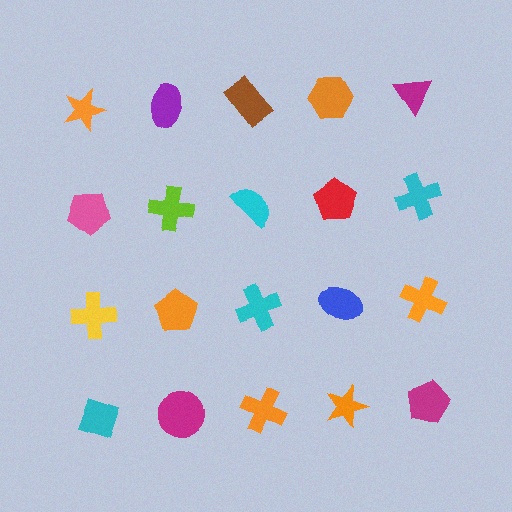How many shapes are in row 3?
5 shapes.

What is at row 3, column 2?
An orange pentagon.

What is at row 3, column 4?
A blue ellipse.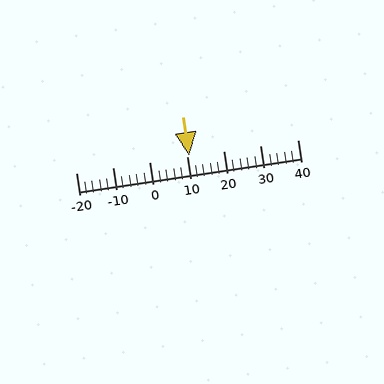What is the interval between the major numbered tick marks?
The major tick marks are spaced 10 units apart.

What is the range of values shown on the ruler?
The ruler shows values from -20 to 40.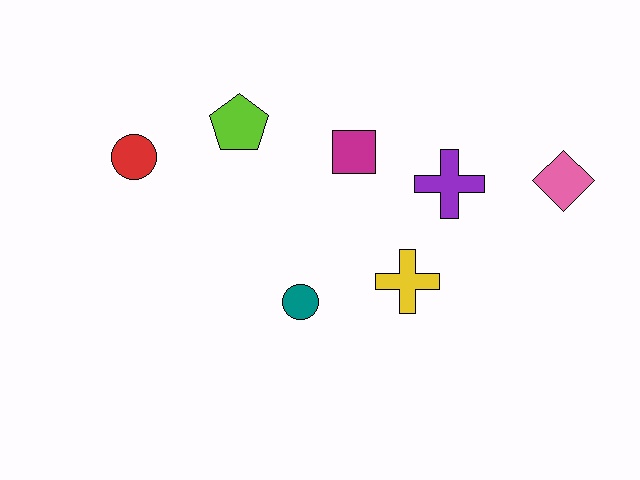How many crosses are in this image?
There are 2 crosses.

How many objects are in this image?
There are 7 objects.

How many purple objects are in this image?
There is 1 purple object.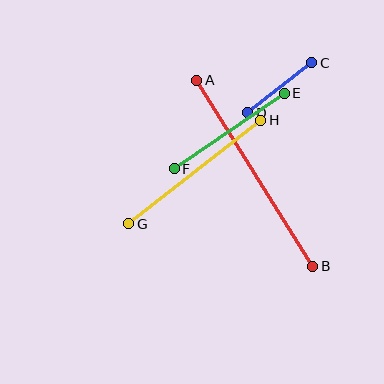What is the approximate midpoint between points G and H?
The midpoint is at approximately (195, 172) pixels.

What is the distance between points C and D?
The distance is approximately 82 pixels.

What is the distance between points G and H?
The distance is approximately 168 pixels.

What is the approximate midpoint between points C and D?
The midpoint is at approximately (280, 88) pixels.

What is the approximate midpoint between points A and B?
The midpoint is at approximately (255, 173) pixels.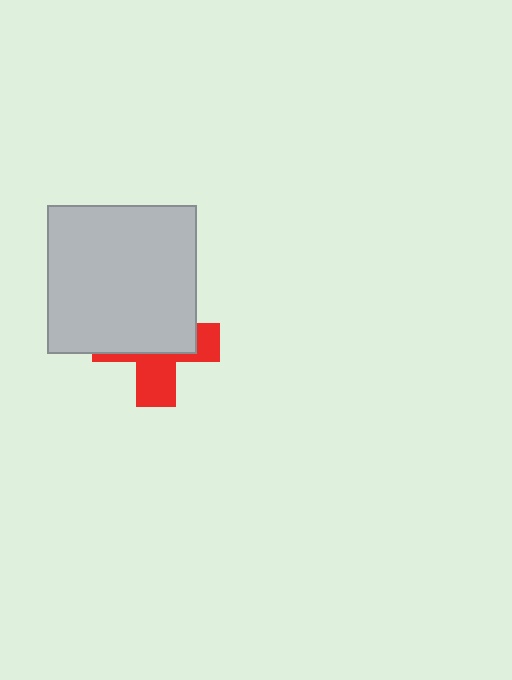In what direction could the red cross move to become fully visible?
The red cross could move down. That would shift it out from behind the light gray square entirely.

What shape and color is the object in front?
The object in front is a light gray square.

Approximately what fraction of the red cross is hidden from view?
Roughly 59% of the red cross is hidden behind the light gray square.